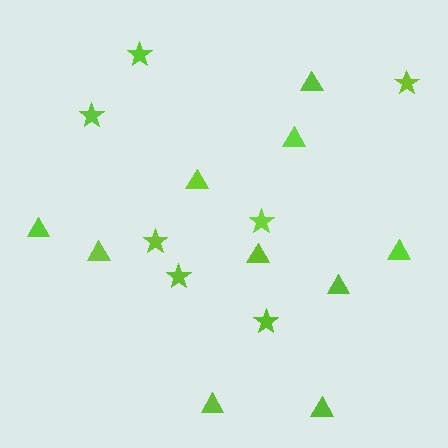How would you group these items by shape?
There are 2 groups: one group of stars (7) and one group of triangles (10).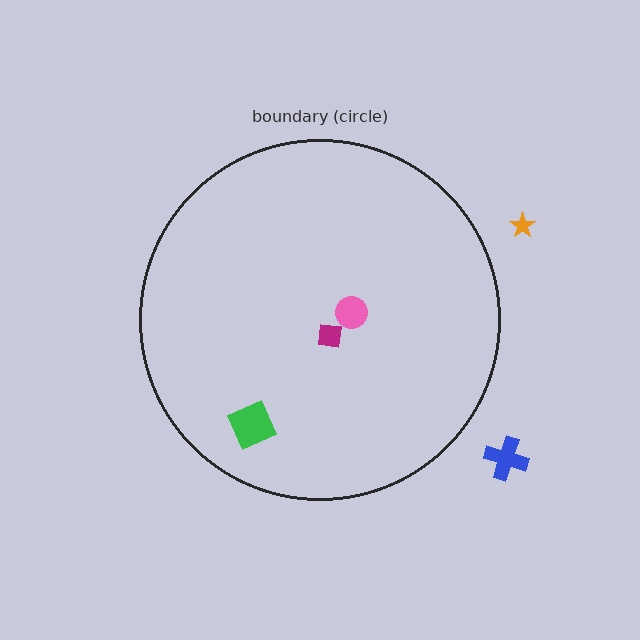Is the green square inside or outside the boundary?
Inside.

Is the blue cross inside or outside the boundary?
Outside.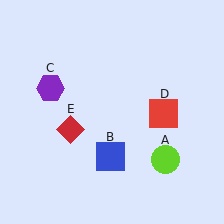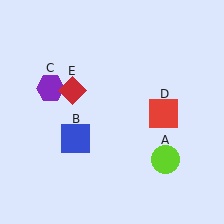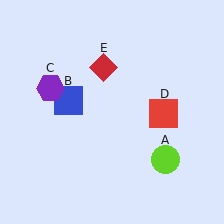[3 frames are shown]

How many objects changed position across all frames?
2 objects changed position: blue square (object B), red diamond (object E).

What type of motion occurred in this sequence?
The blue square (object B), red diamond (object E) rotated clockwise around the center of the scene.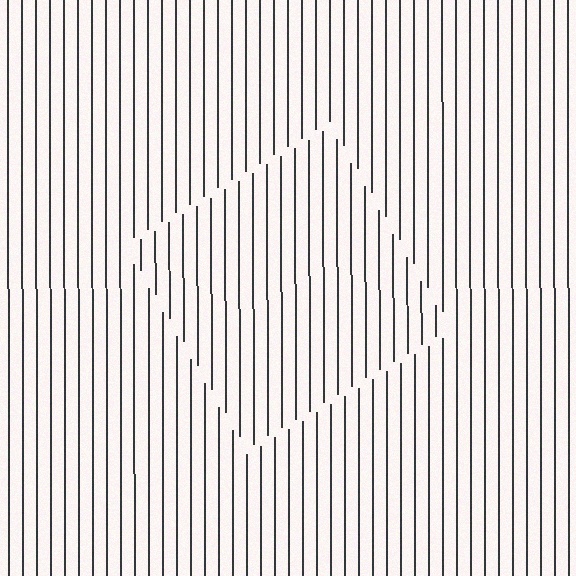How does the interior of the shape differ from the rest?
The interior of the shape contains the same grating, shifted by half a period — the contour is defined by the phase discontinuity where line-ends from the inner and outer gratings abut.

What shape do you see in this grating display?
An illusory square. The interior of the shape contains the same grating, shifted by half a period — the contour is defined by the phase discontinuity where line-ends from the inner and outer gratings abut.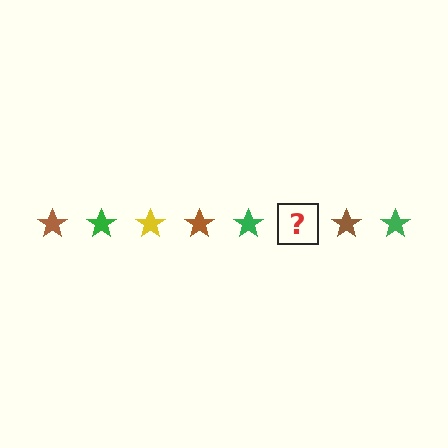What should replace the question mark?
The question mark should be replaced with a yellow star.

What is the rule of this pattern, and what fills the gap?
The rule is that the pattern cycles through brown, green, yellow stars. The gap should be filled with a yellow star.